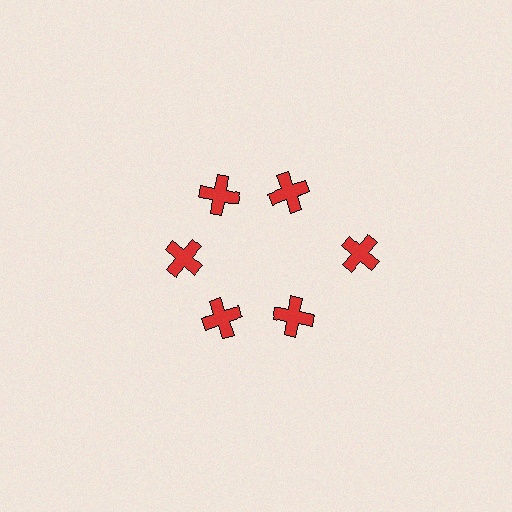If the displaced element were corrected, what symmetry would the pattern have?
It would have 6-fold rotational symmetry — the pattern would map onto itself every 60 degrees.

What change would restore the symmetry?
The symmetry would be restored by moving it inward, back onto the ring so that all 6 crosses sit at equal angles and equal distance from the center.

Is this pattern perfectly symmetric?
No. The 6 red crosses are arranged in a ring, but one element near the 3 o'clock position is pushed outward from the center, breaking the 6-fold rotational symmetry.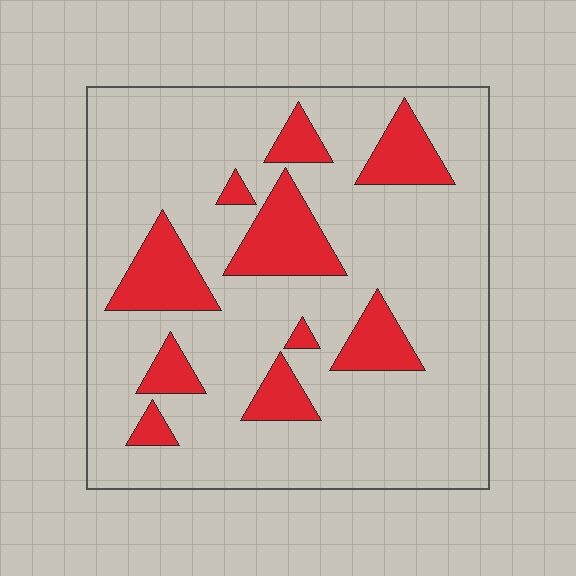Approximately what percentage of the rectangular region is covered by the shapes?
Approximately 20%.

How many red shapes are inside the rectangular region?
10.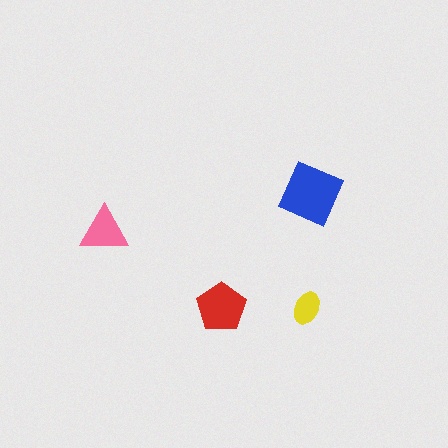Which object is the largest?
The blue diamond.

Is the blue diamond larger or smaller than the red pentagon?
Larger.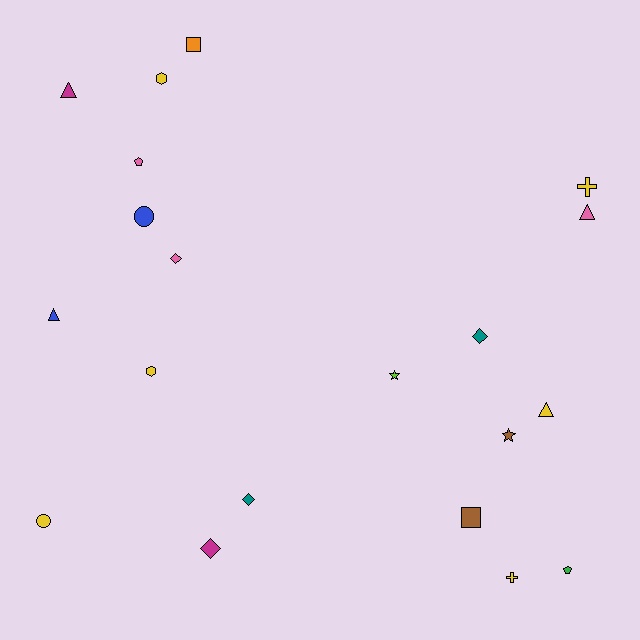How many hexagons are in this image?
There are 2 hexagons.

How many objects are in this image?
There are 20 objects.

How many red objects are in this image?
There are no red objects.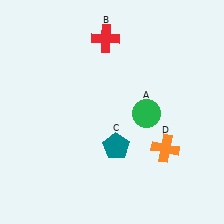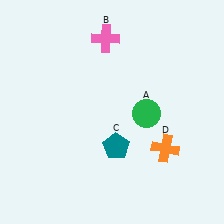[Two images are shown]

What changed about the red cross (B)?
In Image 1, B is red. In Image 2, it changed to pink.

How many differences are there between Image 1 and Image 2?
There is 1 difference between the two images.